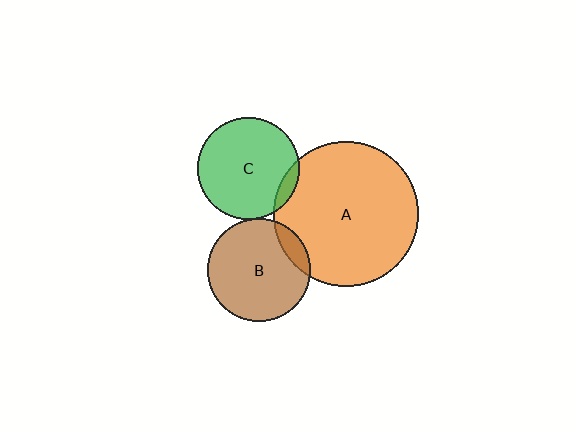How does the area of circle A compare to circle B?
Approximately 2.0 times.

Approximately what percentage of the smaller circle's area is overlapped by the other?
Approximately 10%.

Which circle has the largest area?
Circle A (orange).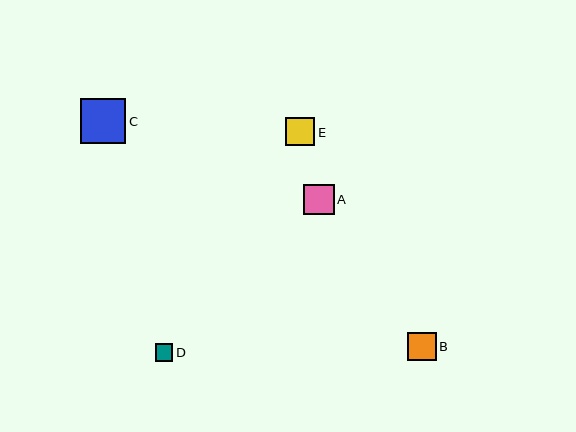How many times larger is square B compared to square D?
Square B is approximately 1.6 times the size of square D.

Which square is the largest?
Square C is the largest with a size of approximately 45 pixels.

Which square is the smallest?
Square D is the smallest with a size of approximately 17 pixels.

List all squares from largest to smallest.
From largest to smallest: C, A, E, B, D.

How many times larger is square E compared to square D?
Square E is approximately 1.6 times the size of square D.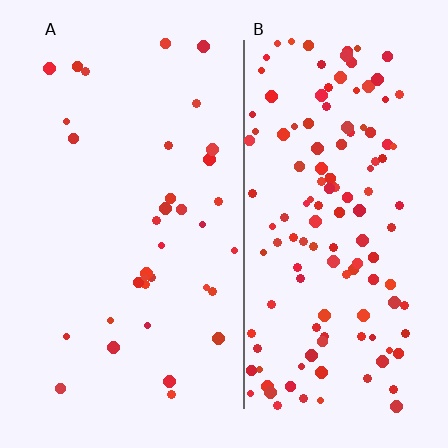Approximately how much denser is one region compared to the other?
Approximately 3.8× — region B over region A.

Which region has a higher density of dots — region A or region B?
B (the right).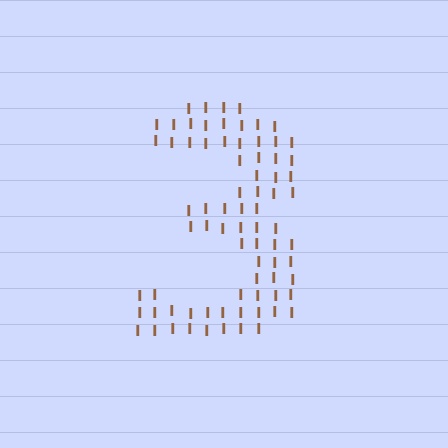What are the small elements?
The small elements are letter I's.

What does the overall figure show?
The overall figure shows the digit 3.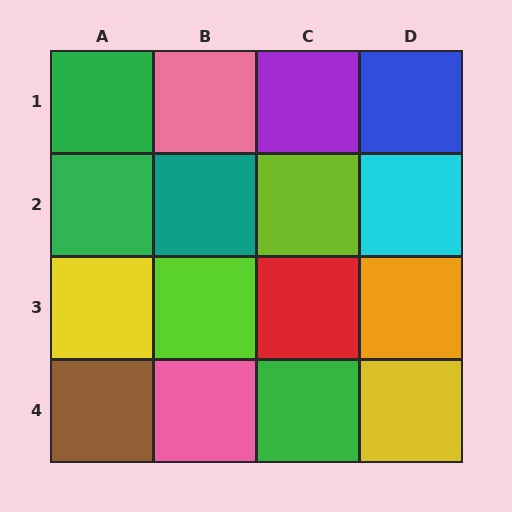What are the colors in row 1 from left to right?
Green, pink, purple, blue.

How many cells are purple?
1 cell is purple.